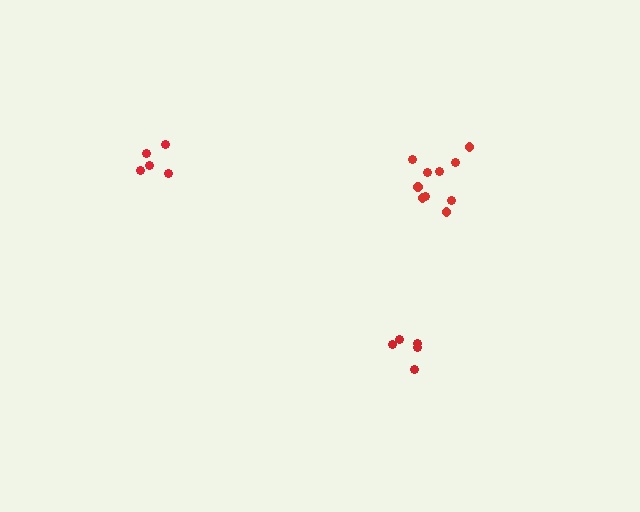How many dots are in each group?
Group 1: 10 dots, Group 2: 5 dots, Group 3: 5 dots (20 total).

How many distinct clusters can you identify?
There are 3 distinct clusters.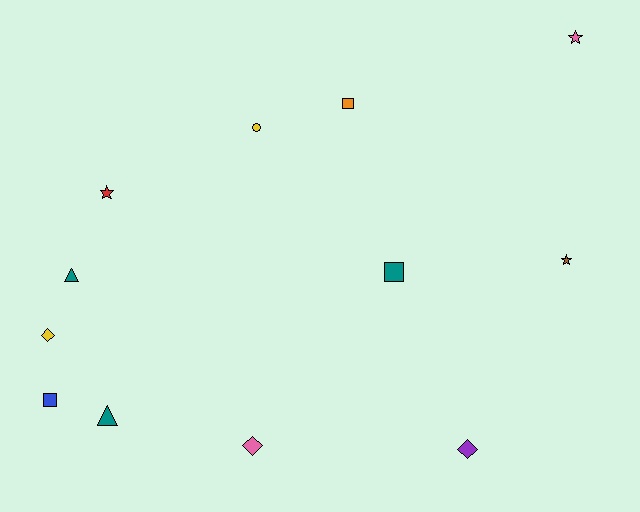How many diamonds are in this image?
There are 3 diamonds.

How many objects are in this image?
There are 12 objects.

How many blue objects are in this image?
There is 1 blue object.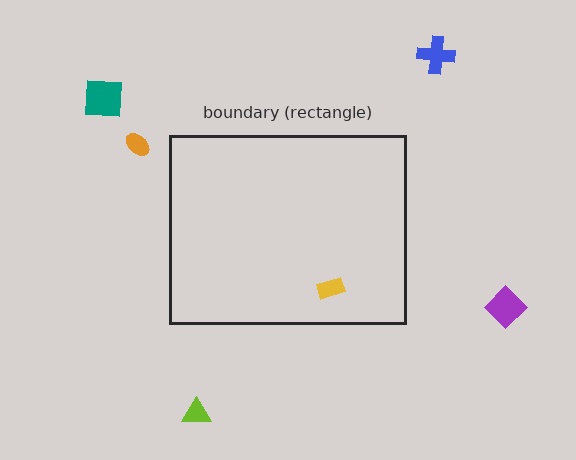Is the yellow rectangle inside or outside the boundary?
Inside.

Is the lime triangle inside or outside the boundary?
Outside.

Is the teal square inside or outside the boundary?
Outside.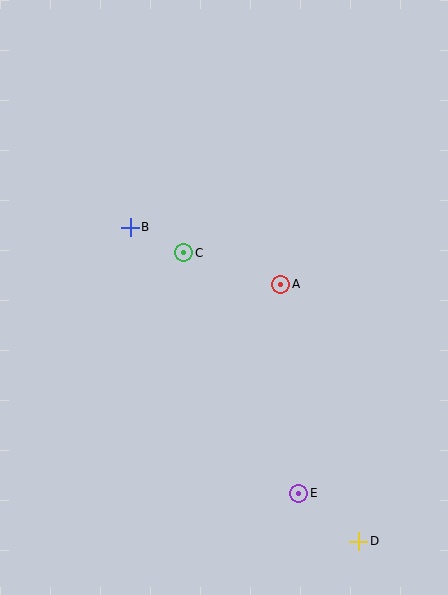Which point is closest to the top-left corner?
Point B is closest to the top-left corner.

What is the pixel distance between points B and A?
The distance between B and A is 161 pixels.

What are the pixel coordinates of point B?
Point B is at (130, 227).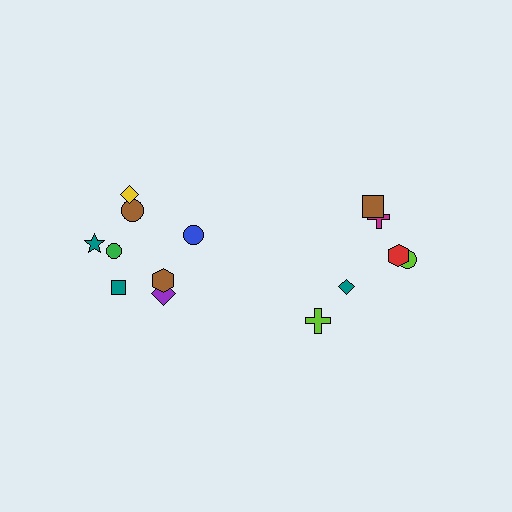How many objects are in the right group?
There are 6 objects.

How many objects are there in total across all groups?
There are 14 objects.